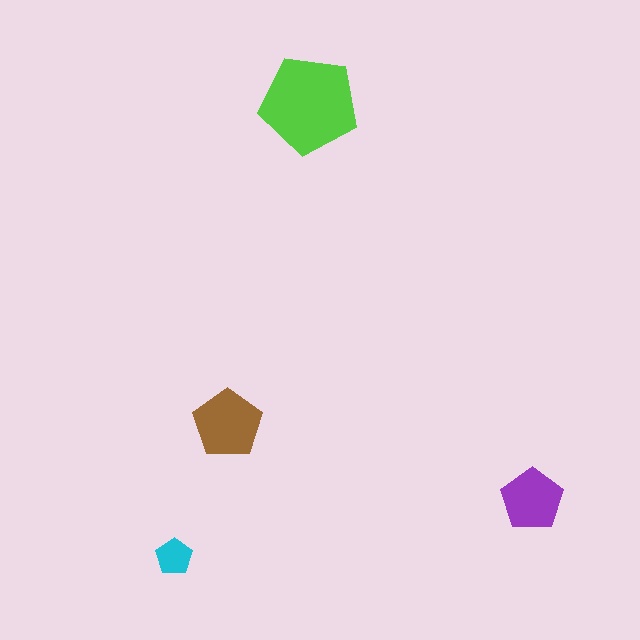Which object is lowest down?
The cyan pentagon is bottommost.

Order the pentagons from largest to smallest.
the lime one, the brown one, the purple one, the cyan one.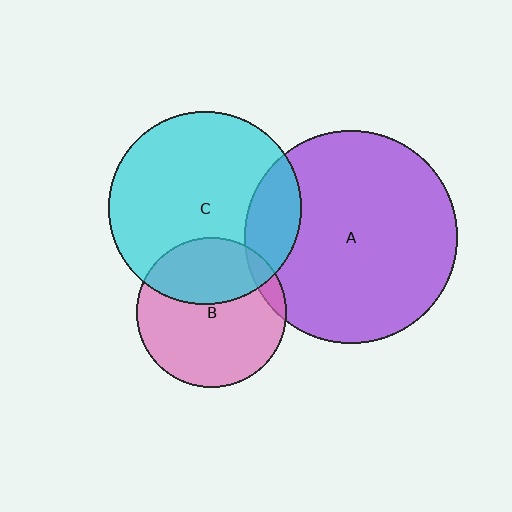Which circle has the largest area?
Circle A (purple).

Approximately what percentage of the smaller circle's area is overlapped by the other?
Approximately 35%.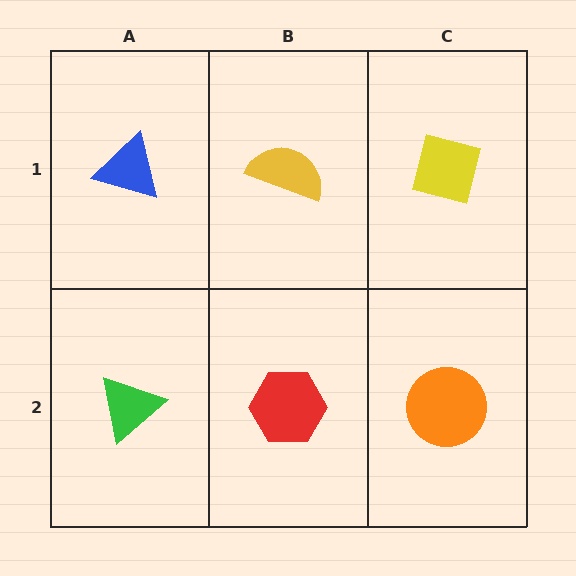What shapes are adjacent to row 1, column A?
A green triangle (row 2, column A), a yellow semicircle (row 1, column B).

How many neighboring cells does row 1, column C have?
2.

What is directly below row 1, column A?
A green triangle.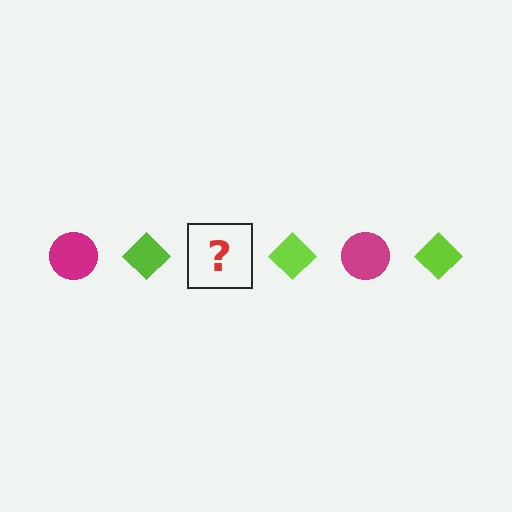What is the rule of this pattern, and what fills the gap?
The rule is that the pattern alternates between magenta circle and lime diamond. The gap should be filled with a magenta circle.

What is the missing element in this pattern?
The missing element is a magenta circle.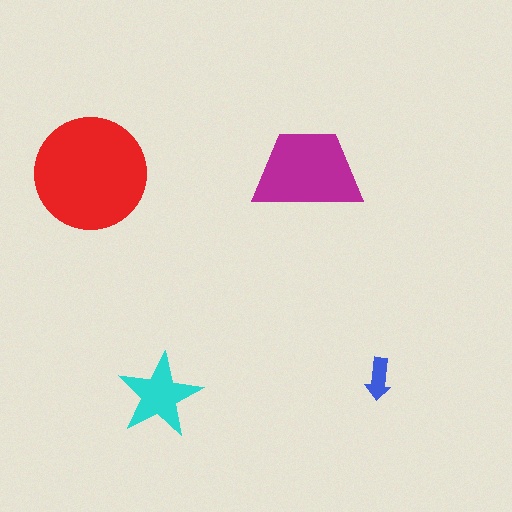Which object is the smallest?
The blue arrow.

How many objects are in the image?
There are 4 objects in the image.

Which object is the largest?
The red circle.